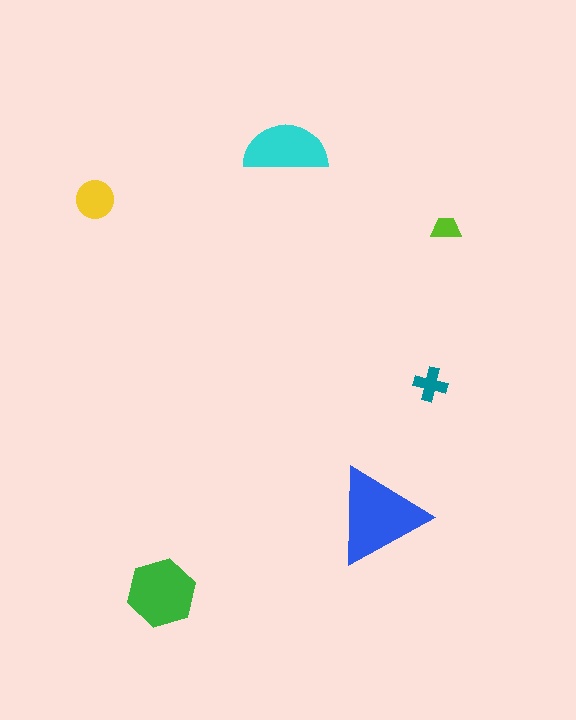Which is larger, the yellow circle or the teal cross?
The yellow circle.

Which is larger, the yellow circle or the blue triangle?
The blue triangle.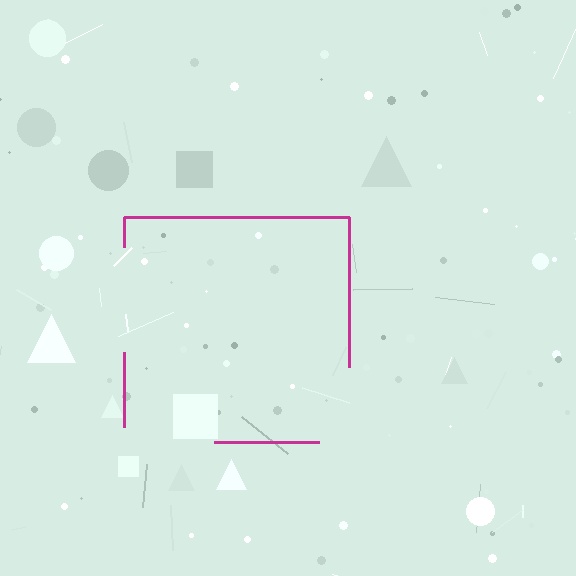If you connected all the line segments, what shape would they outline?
They would outline a square.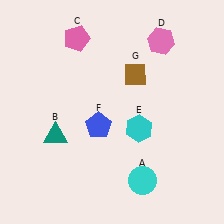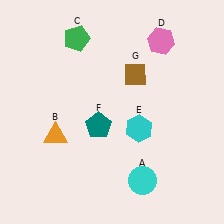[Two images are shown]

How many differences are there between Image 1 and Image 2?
There are 3 differences between the two images.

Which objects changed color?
B changed from teal to orange. C changed from pink to green. F changed from blue to teal.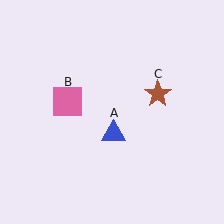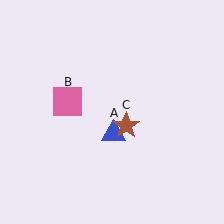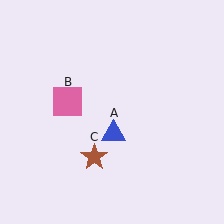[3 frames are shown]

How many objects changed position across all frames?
1 object changed position: brown star (object C).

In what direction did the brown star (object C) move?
The brown star (object C) moved down and to the left.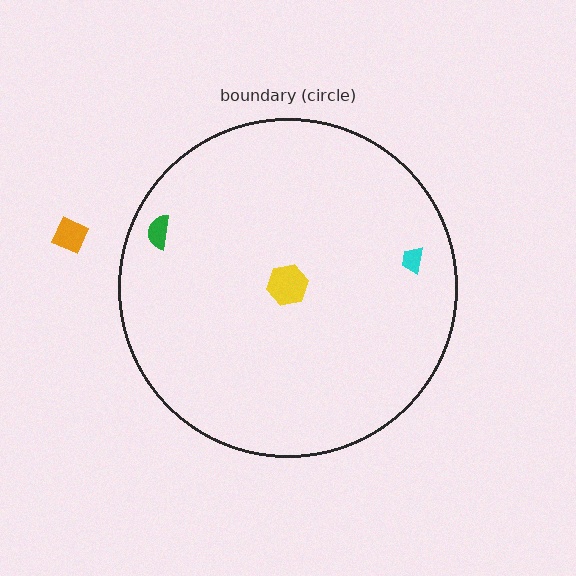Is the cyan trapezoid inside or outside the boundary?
Inside.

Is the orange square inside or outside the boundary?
Outside.